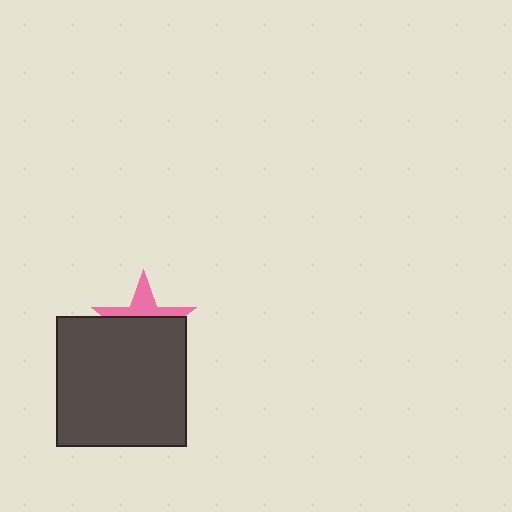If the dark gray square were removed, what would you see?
You would see the complete pink star.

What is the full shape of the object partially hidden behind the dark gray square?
The partially hidden object is a pink star.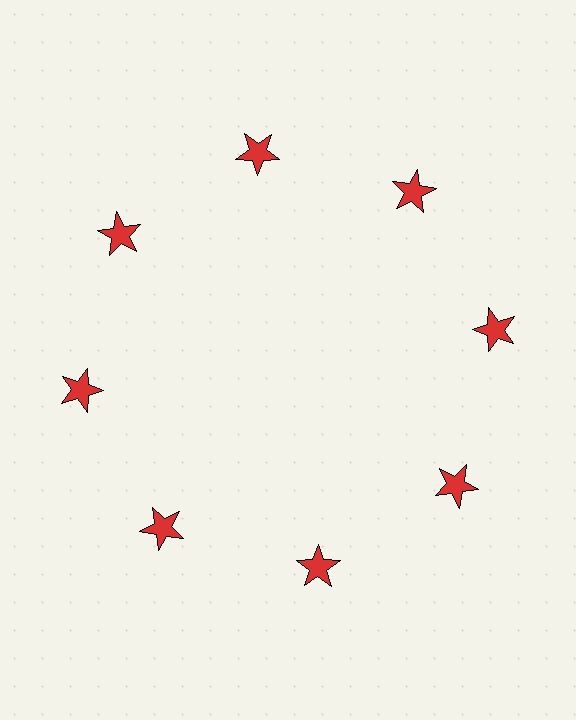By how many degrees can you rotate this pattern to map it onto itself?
The pattern maps onto itself every 45 degrees of rotation.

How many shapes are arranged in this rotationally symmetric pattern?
There are 8 shapes, arranged in 8 groups of 1.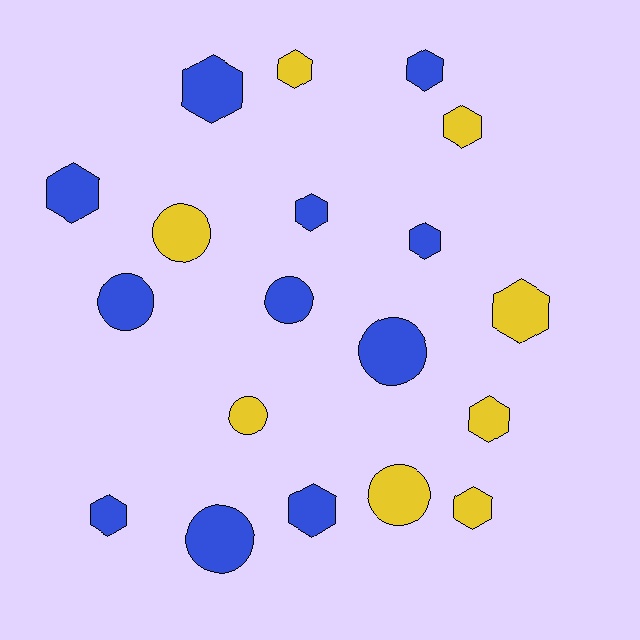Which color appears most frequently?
Blue, with 11 objects.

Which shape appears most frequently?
Hexagon, with 12 objects.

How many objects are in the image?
There are 19 objects.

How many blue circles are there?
There are 4 blue circles.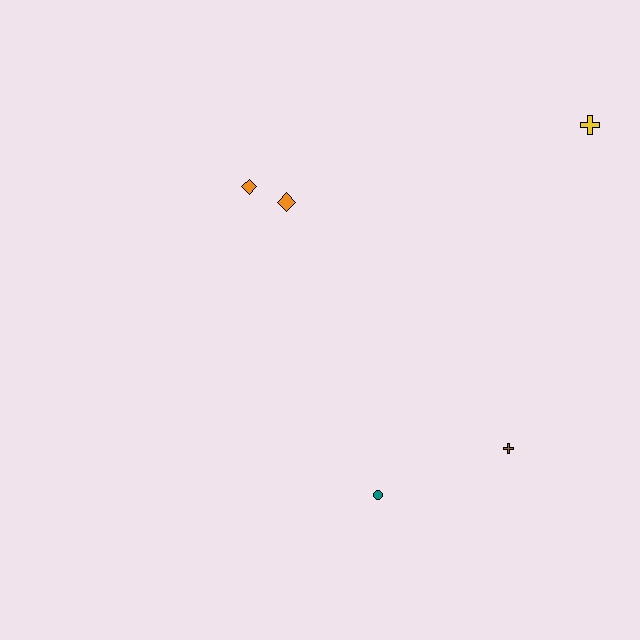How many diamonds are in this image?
There are 2 diamonds.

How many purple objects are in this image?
There are no purple objects.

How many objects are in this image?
There are 5 objects.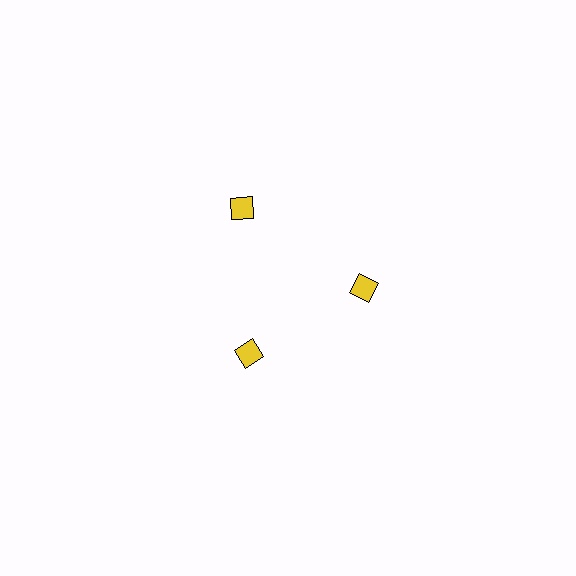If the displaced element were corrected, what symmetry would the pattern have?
It would have 3-fold rotational symmetry — the pattern would map onto itself every 120 degrees.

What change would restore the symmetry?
The symmetry would be restored by moving it inward, back onto the ring so that all 3 squares sit at equal angles and equal distance from the center.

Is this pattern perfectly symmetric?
No. The 3 yellow squares are arranged in a ring, but one element near the 11 o'clock position is pushed outward from the center, breaking the 3-fold rotational symmetry.